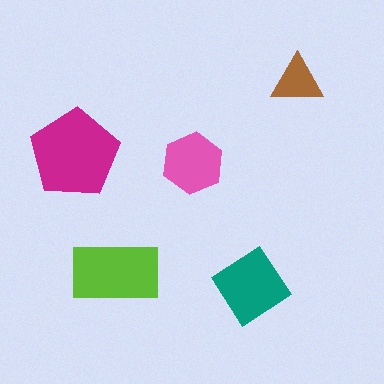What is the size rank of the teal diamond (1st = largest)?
3rd.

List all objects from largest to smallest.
The magenta pentagon, the lime rectangle, the teal diamond, the pink hexagon, the brown triangle.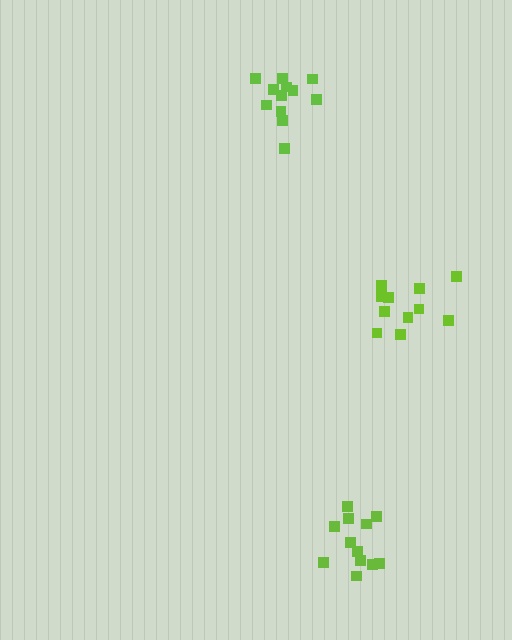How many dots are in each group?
Group 1: 12 dots, Group 2: 12 dots, Group 3: 11 dots (35 total).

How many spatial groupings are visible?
There are 3 spatial groupings.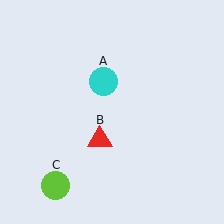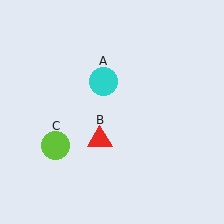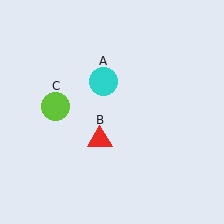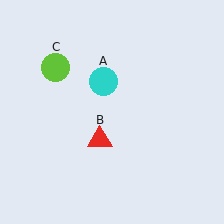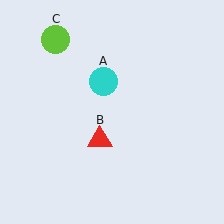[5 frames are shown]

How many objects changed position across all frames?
1 object changed position: lime circle (object C).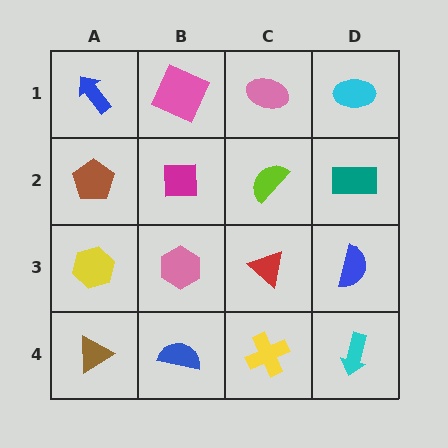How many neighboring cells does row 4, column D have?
2.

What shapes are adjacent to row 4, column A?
A yellow hexagon (row 3, column A), a blue semicircle (row 4, column B).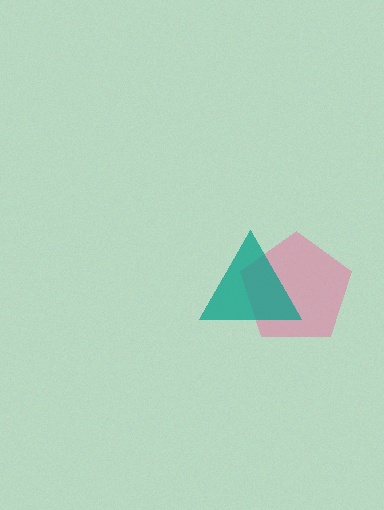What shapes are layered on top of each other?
The layered shapes are: a pink pentagon, a teal triangle.